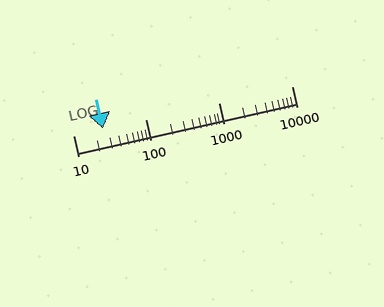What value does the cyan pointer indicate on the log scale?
The pointer indicates approximately 26.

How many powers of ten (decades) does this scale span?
The scale spans 3 decades, from 10 to 10000.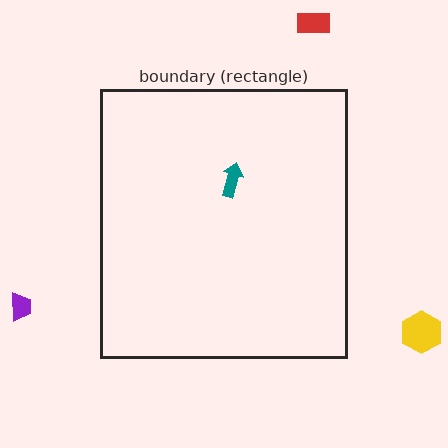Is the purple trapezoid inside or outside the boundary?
Outside.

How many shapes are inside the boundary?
1 inside, 3 outside.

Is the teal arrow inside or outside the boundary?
Inside.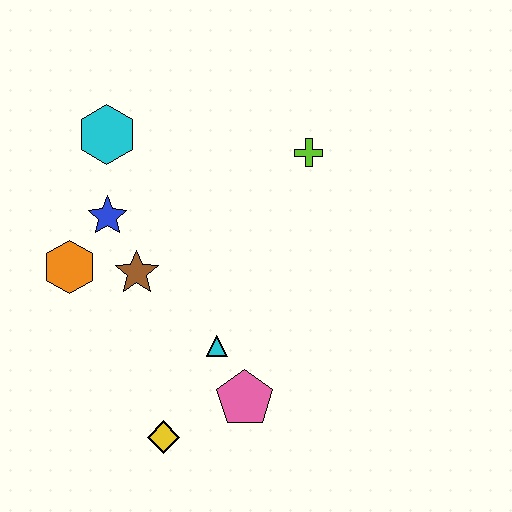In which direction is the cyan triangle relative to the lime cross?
The cyan triangle is below the lime cross.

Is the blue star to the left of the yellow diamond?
Yes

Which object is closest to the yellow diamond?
The pink pentagon is closest to the yellow diamond.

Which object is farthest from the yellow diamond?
The lime cross is farthest from the yellow diamond.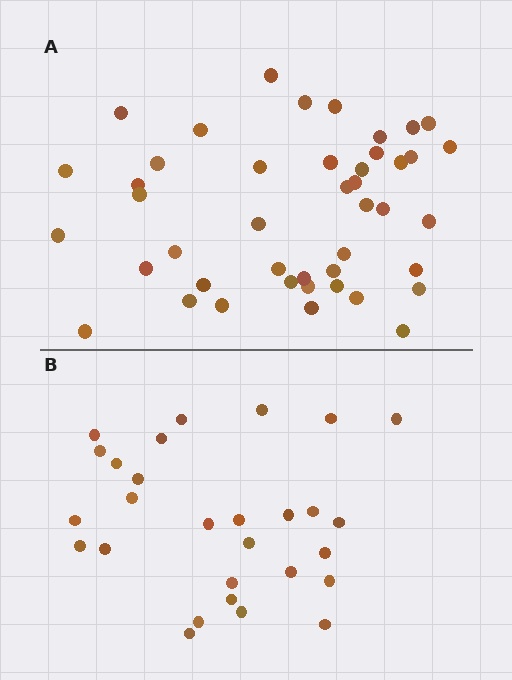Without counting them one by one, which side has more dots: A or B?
Region A (the top region) has more dots.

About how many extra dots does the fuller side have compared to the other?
Region A has approximately 15 more dots than region B.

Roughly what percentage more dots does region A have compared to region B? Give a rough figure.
About 55% more.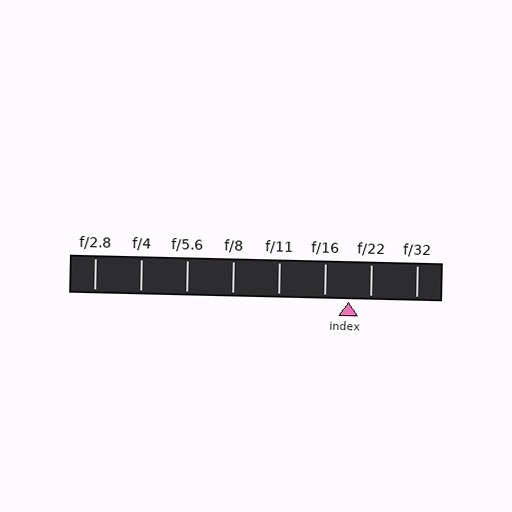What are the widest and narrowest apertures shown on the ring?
The widest aperture shown is f/2.8 and the narrowest is f/32.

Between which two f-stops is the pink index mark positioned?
The index mark is between f/16 and f/22.